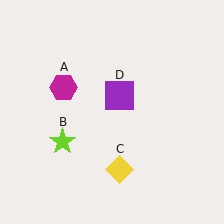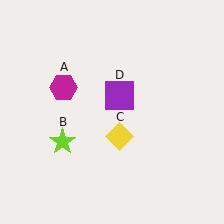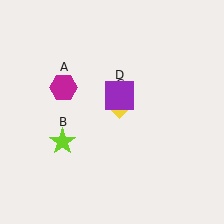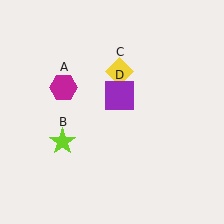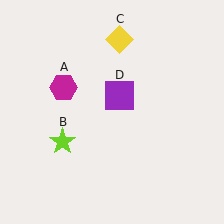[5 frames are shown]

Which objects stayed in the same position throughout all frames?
Magenta hexagon (object A) and lime star (object B) and purple square (object D) remained stationary.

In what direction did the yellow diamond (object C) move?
The yellow diamond (object C) moved up.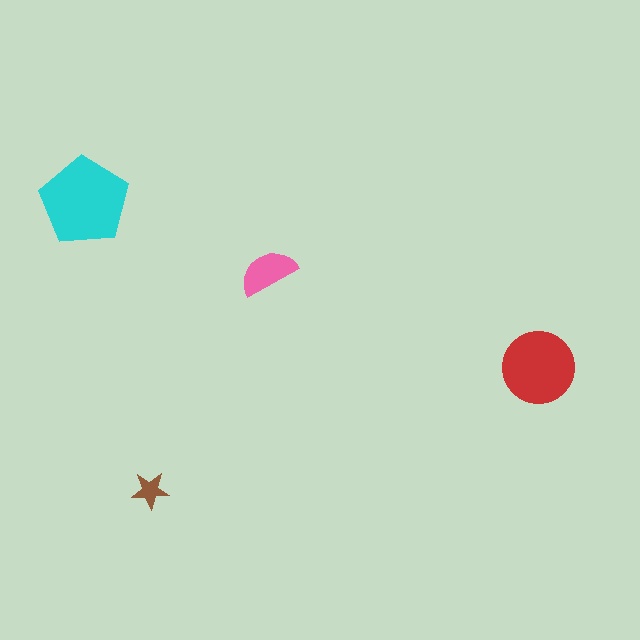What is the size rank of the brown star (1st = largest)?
4th.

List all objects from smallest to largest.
The brown star, the pink semicircle, the red circle, the cyan pentagon.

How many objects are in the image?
There are 4 objects in the image.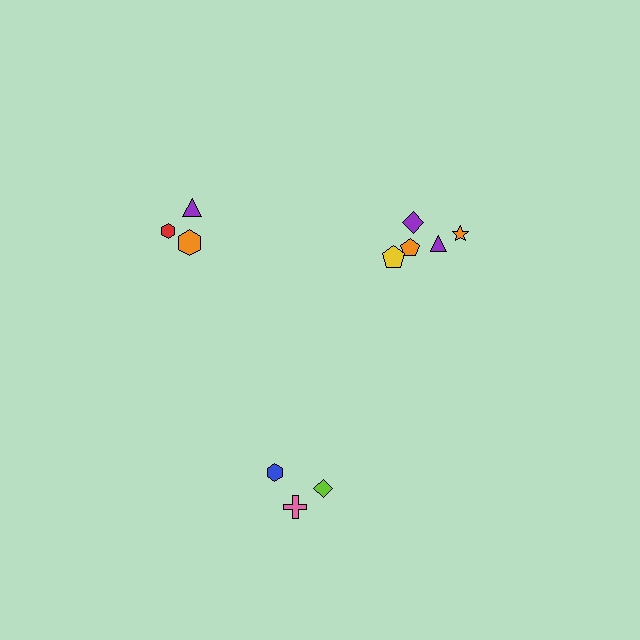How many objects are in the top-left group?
There are 3 objects.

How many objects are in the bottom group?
There are 3 objects.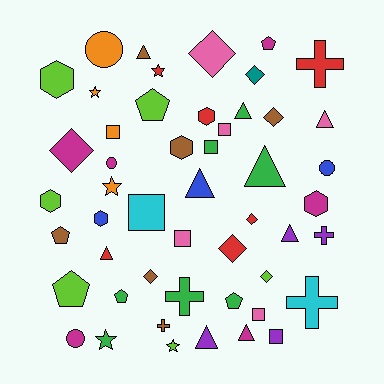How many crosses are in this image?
There are 5 crosses.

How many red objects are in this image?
There are 6 red objects.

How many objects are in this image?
There are 50 objects.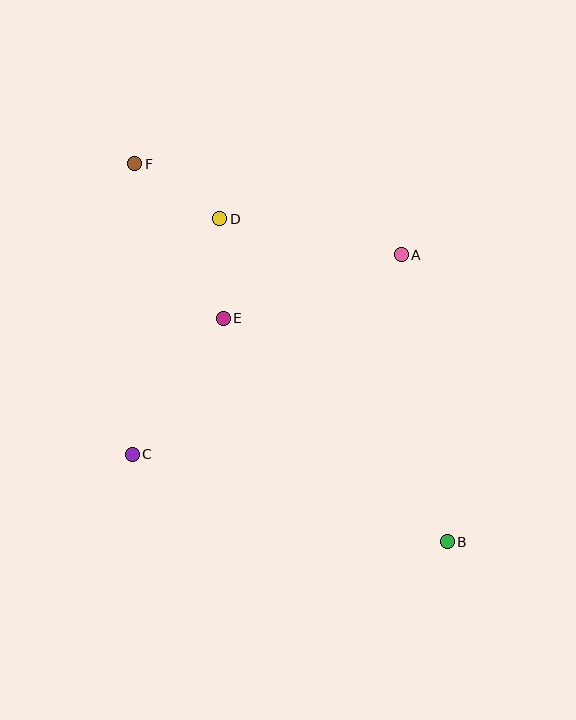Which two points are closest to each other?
Points D and E are closest to each other.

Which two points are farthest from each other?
Points B and F are farthest from each other.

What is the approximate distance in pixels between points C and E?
The distance between C and E is approximately 164 pixels.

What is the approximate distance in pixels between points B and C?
The distance between B and C is approximately 327 pixels.